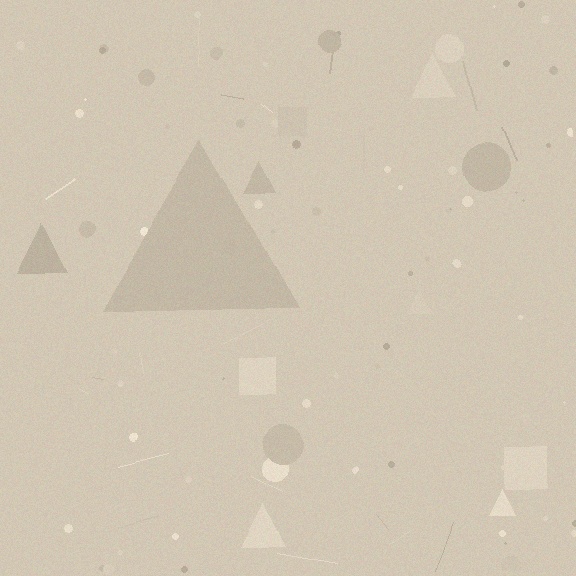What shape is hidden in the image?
A triangle is hidden in the image.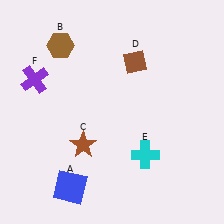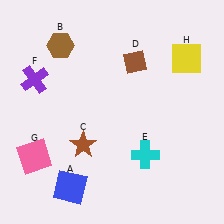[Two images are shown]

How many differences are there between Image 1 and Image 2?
There are 2 differences between the two images.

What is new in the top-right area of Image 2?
A yellow square (H) was added in the top-right area of Image 2.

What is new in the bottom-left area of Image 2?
A pink square (G) was added in the bottom-left area of Image 2.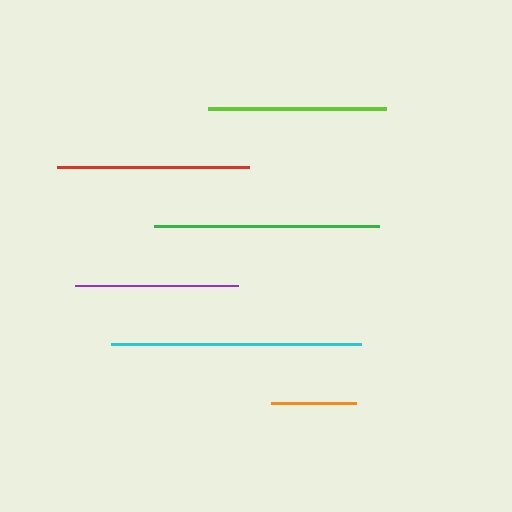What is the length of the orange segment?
The orange segment is approximately 86 pixels long.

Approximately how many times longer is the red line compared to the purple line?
The red line is approximately 1.2 times the length of the purple line.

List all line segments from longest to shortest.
From longest to shortest: cyan, green, red, lime, purple, orange.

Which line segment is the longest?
The cyan line is the longest at approximately 249 pixels.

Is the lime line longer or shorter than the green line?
The green line is longer than the lime line.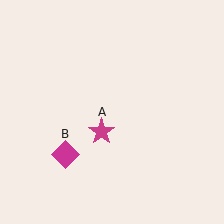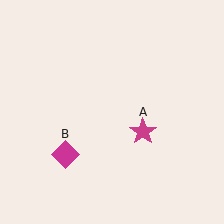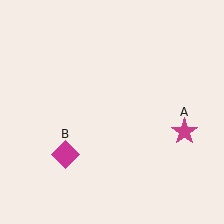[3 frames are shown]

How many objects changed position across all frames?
1 object changed position: magenta star (object A).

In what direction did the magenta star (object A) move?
The magenta star (object A) moved right.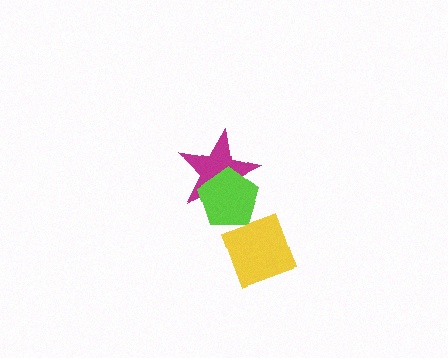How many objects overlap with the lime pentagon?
1 object overlaps with the lime pentagon.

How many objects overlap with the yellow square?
0 objects overlap with the yellow square.